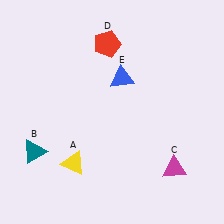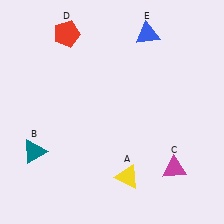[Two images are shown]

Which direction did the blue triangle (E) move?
The blue triangle (E) moved up.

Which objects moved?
The objects that moved are: the yellow triangle (A), the red pentagon (D), the blue triangle (E).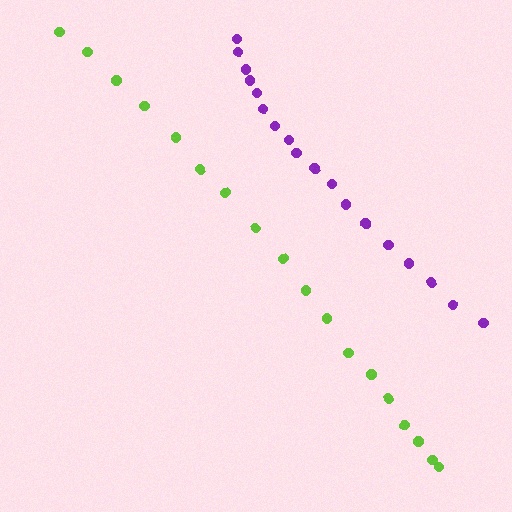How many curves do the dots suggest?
There are 2 distinct paths.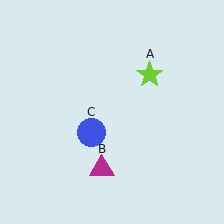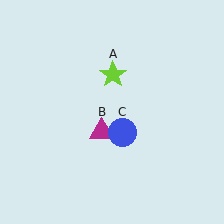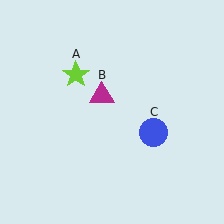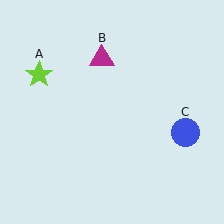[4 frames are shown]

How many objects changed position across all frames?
3 objects changed position: lime star (object A), magenta triangle (object B), blue circle (object C).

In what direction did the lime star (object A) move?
The lime star (object A) moved left.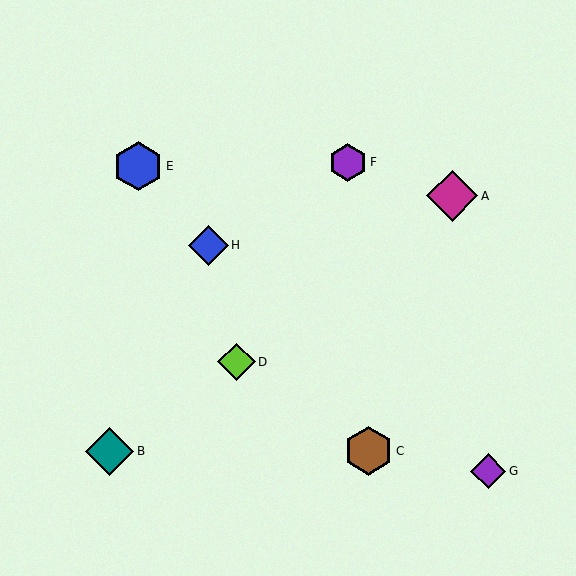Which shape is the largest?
The magenta diamond (labeled A) is the largest.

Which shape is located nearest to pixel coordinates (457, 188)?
The magenta diamond (labeled A) at (452, 196) is nearest to that location.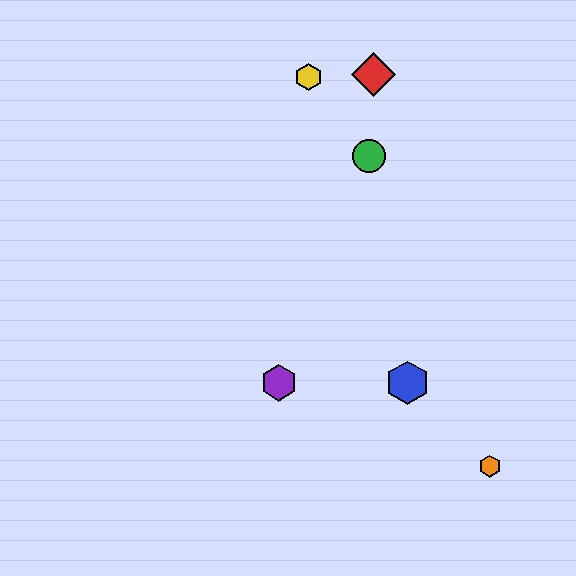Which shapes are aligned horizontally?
The blue hexagon, the purple hexagon are aligned horizontally.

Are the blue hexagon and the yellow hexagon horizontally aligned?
No, the blue hexagon is at y≈383 and the yellow hexagon is at y≈77.